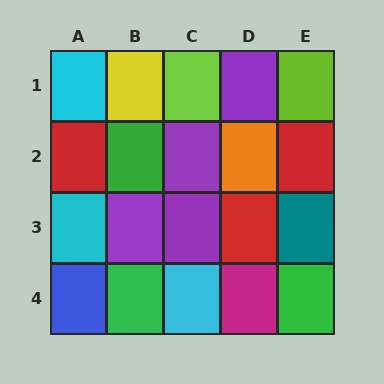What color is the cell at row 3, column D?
Red.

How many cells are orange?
1 cell is orange.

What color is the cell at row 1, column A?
Cyan.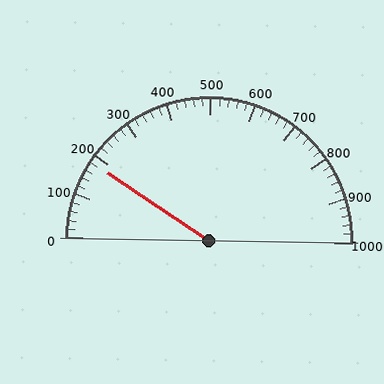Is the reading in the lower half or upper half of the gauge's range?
The reading is in the lower half of the range (0 to 1000).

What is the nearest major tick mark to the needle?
The nearest major tick mark is 200.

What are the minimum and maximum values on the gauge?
The gauge ranges from 0 to 1000.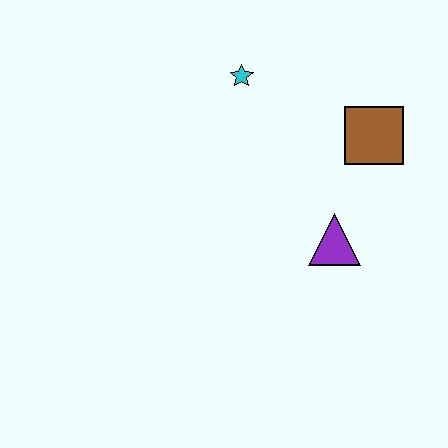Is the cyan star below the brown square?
No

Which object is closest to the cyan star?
The brown square is closest to the cyan star.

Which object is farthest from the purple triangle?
The cyan star is farthest from the purple triangle.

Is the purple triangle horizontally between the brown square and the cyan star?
Yes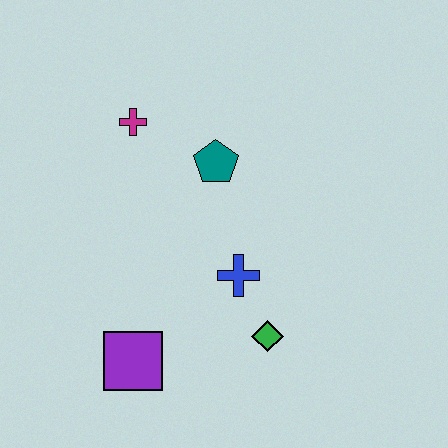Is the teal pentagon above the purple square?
Yes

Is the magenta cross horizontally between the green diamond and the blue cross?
No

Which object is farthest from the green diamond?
The magenta cross is farthest from the green diamond.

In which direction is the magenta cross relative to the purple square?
The magenta cross is above the purple square.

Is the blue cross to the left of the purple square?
No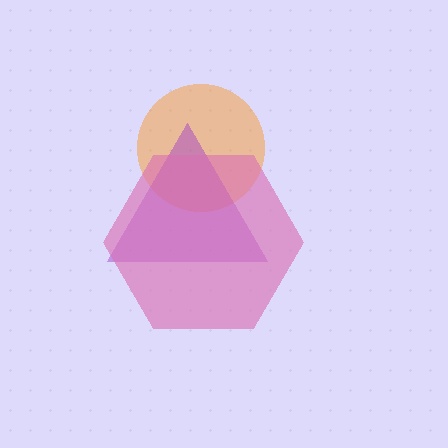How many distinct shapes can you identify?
There are 3 distinct shapes: an orange circle, a purple triangle, a pink hexagon.